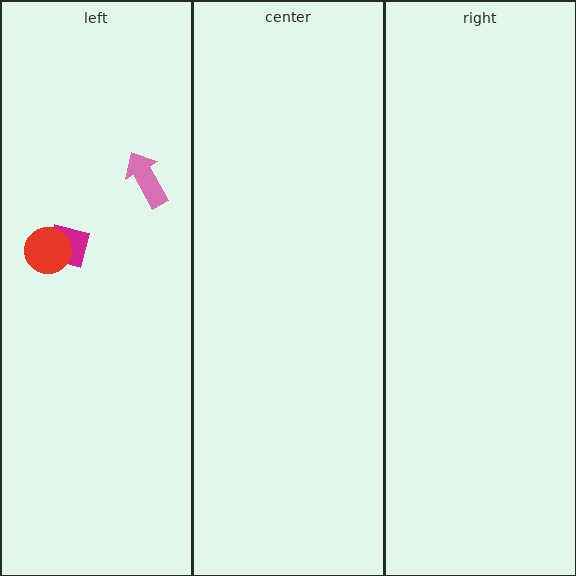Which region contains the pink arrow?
The left region.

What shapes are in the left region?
The magenta square, the pink arrow, the red circle.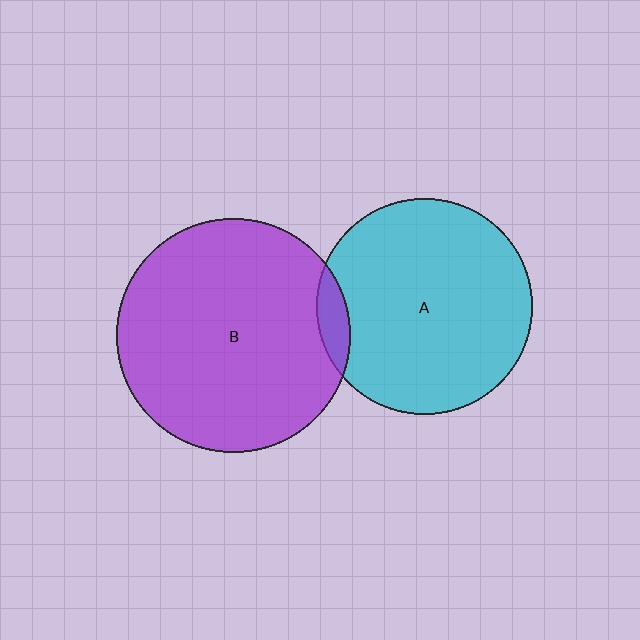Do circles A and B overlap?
Yes.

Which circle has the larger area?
Circle B (purple).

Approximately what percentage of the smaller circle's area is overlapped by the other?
Approximately 5%.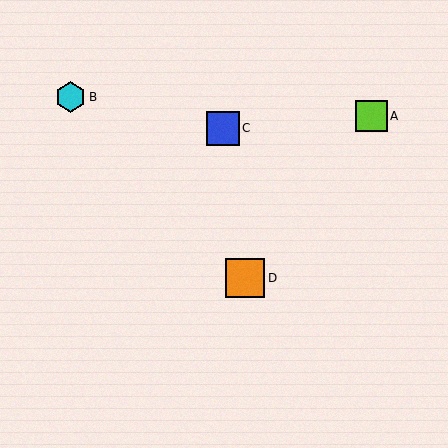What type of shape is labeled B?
Shape B is a cyan hexagon.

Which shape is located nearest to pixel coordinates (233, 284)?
The orange square (labeled D) at (245, 278) is nearest to that location.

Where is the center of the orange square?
The center of the orange square is at (245, 278).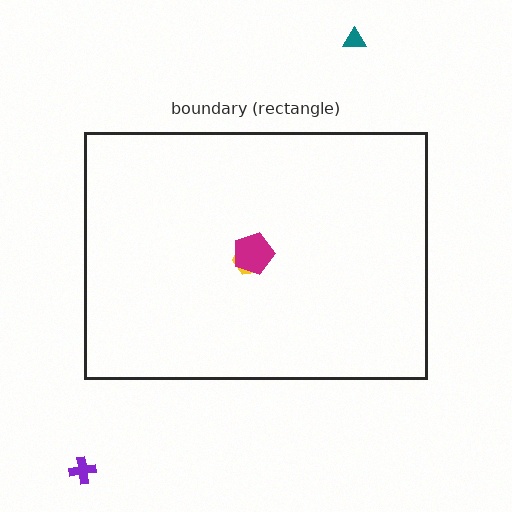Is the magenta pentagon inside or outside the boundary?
Inside.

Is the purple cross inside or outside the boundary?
Outside.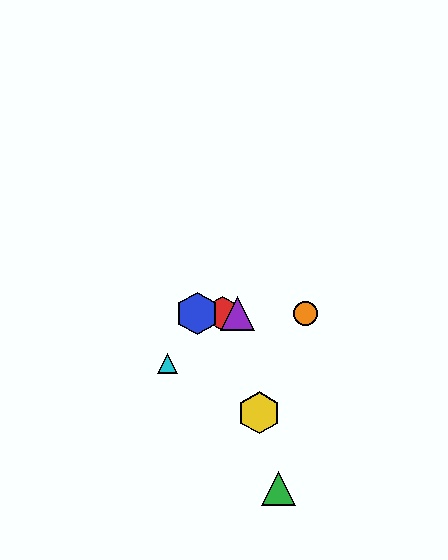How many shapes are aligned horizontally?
4 shapes (the red hexagon, the blue hexagon, the purple triangle, the orange circle) are aligned horizontally.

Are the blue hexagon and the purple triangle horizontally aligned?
Yes, both are at y≈313.